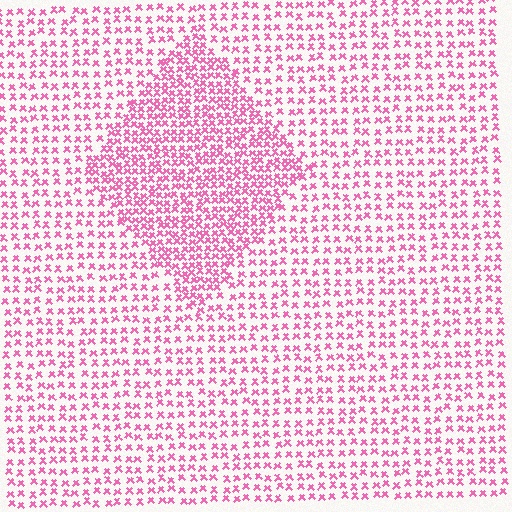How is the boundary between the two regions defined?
The boundary is defined by a change in element density (approximately 1.9x ratio). All elements are the same color, size, and shape.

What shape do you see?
I see a diamond.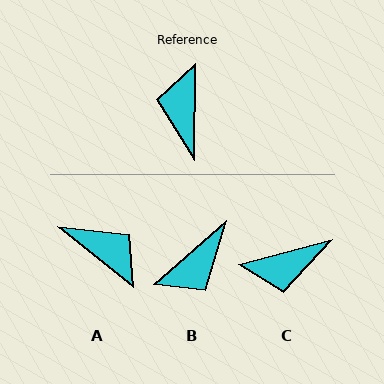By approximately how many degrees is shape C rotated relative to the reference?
Approximately 105 degrees counter-clockwise.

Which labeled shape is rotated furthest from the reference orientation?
B, about 132 degrees away.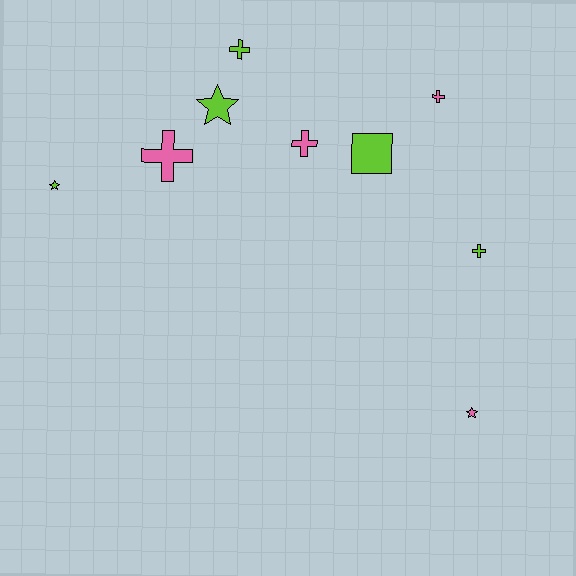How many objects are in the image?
There are 9 objects.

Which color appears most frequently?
Lime, with 5 objects.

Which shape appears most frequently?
Cross, with 5 objects.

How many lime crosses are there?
There are 2 lime crosses.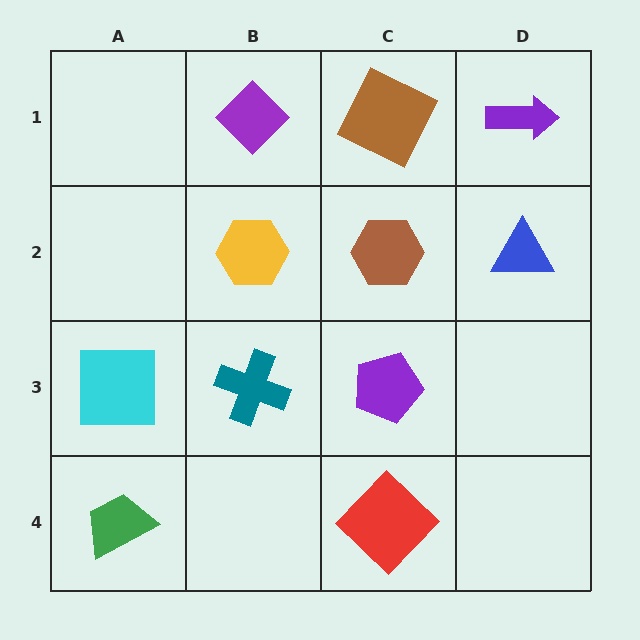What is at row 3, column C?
A purple pentagon.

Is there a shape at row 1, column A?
No, that cell is empty.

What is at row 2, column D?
A blue triangle.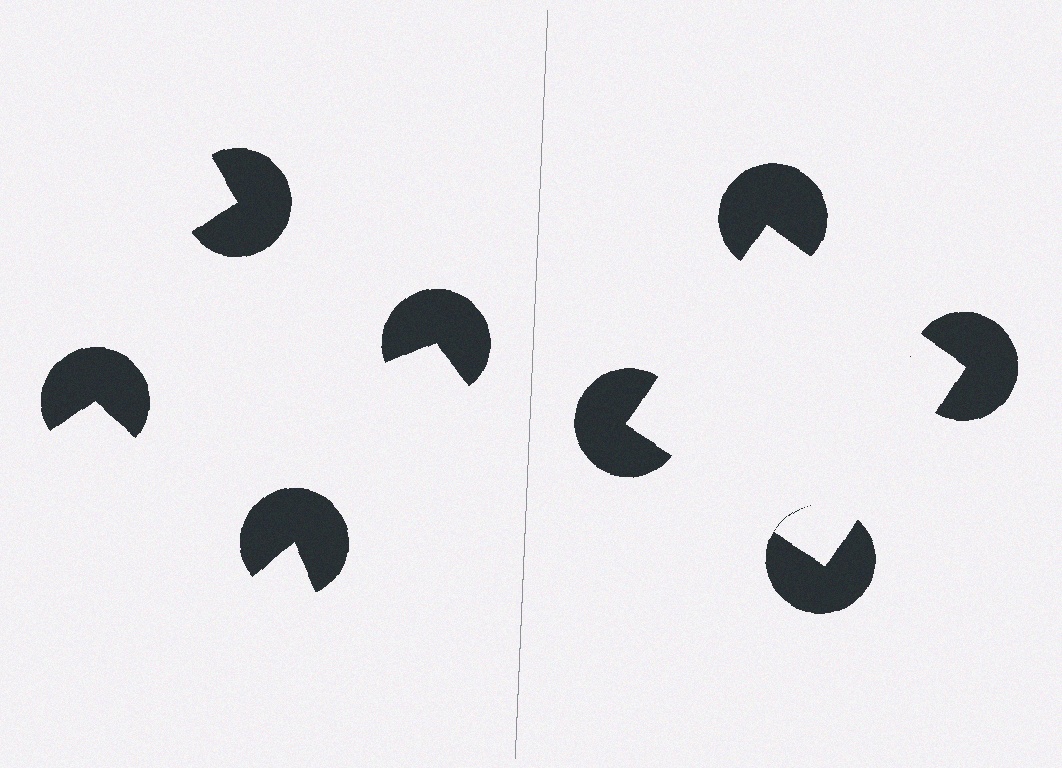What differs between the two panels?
The pac-man discs are positioned identically on both sides; only the wedge orientations differ. On the right they align to a square; on the left they are misaligned.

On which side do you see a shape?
An illusory square appears on the right side. On the left side the wedge cuts are rotated, so no coherent shape forms.